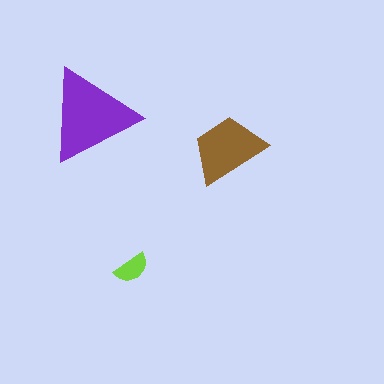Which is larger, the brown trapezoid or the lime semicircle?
The brown trapezoid.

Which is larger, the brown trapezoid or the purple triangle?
The purple triangle.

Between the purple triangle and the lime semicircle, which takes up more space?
The purple triangle.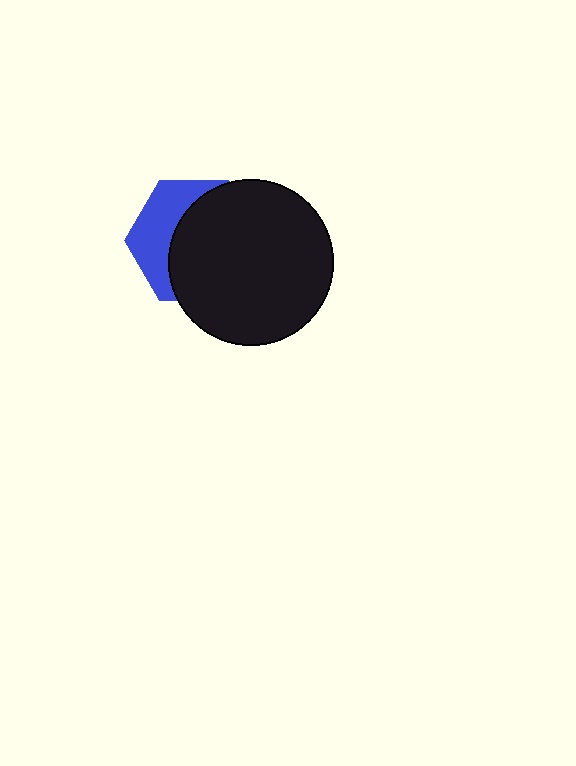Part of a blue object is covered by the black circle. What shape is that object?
It is a hexagon.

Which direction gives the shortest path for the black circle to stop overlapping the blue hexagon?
Moving right gives the shortest separation.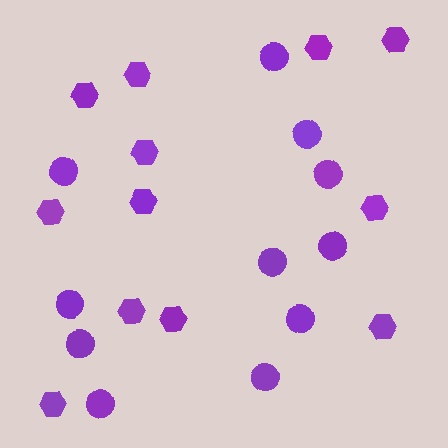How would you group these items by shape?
There are 2 groups: one group of hexagons (12) and one group of circles (11).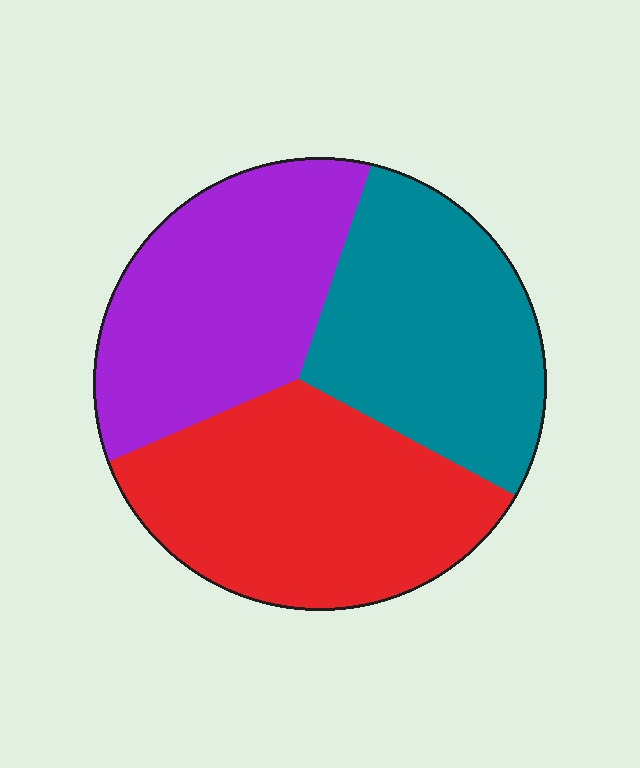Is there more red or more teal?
Red.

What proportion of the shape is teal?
Teal covers 31% of the shape.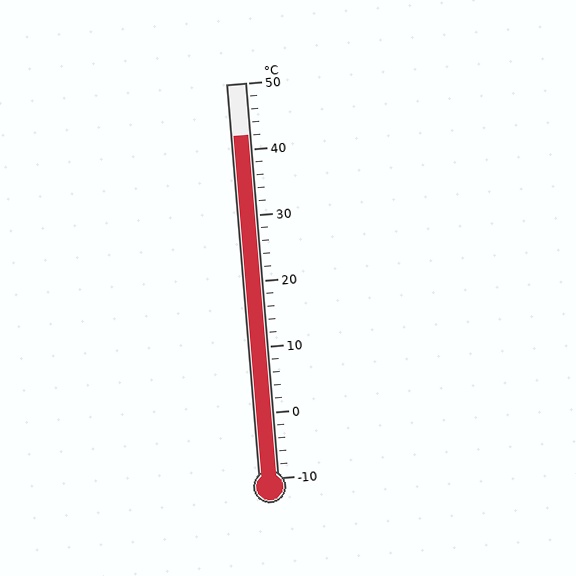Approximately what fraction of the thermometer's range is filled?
The thermometer is filled to approximately 85% of its range.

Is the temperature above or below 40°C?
The temperature is above 40°C.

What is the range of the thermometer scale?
The thermometer scale ranges from -10°C to 50°C.